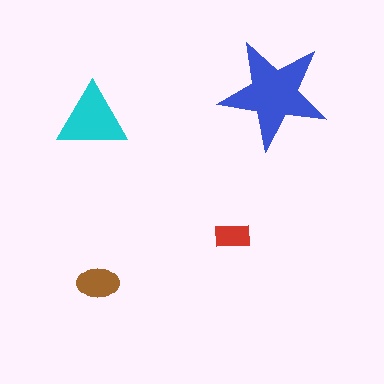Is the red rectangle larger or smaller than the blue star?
Smaller.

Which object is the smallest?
The red rectangle.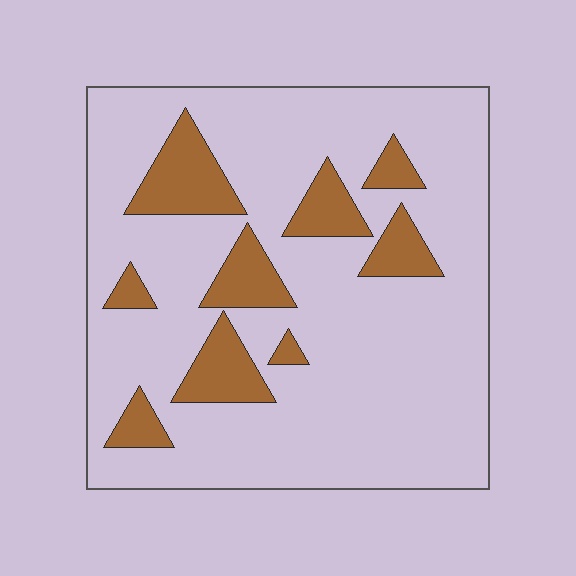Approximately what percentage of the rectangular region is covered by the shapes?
Approximately 20%.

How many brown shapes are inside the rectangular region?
9.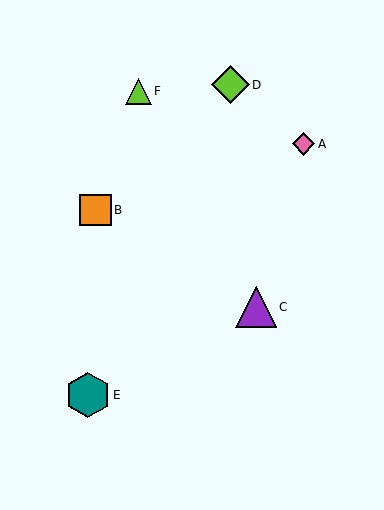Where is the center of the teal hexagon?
The center of the teal hexagon is at (88, 395).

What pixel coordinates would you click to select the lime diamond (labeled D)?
Click at (231, 85) to select the lime diamond D.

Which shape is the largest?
The teal hexagon (labeled E) is the largest.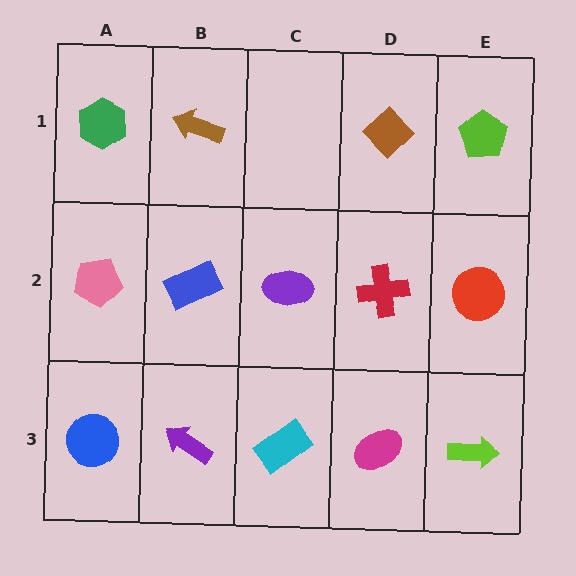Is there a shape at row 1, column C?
No, that cell is empty.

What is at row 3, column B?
A purple arrow.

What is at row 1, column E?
A lime pentagon.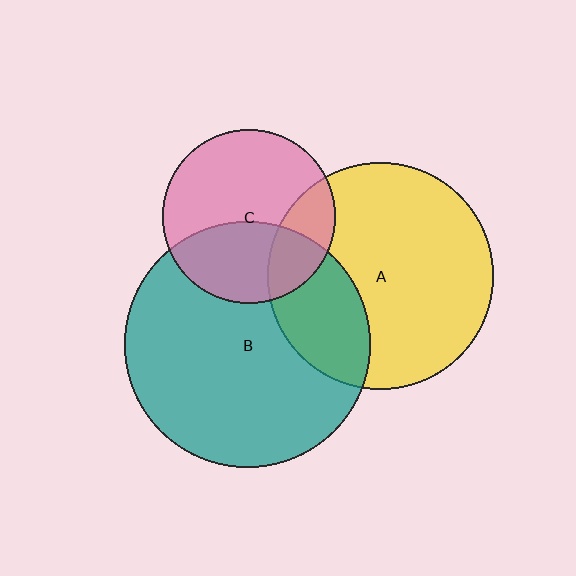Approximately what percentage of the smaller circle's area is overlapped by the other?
Approximately 40%.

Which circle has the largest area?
Circle B (teal).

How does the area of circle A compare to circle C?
Approximately 1.7 times.